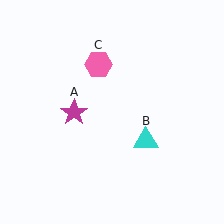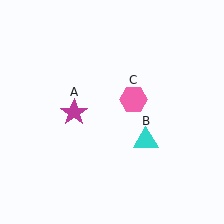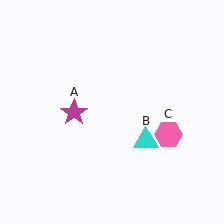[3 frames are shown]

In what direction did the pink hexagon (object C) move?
The pink hexagon (object C) moved down and to the right.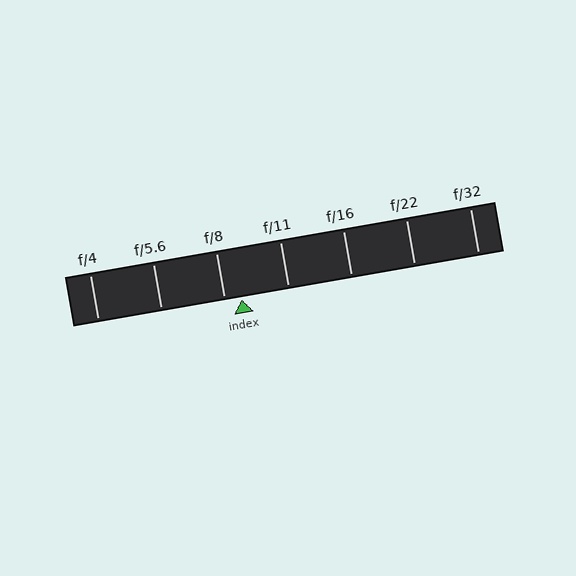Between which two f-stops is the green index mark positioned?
The index mark is between f/8 and f/11.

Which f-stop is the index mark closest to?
The index mark is closest to f/8.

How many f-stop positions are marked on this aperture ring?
There are 7 f-stop positions marked.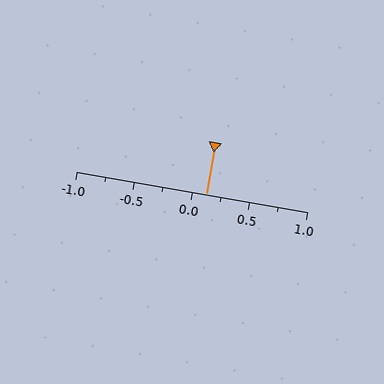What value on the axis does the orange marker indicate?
The marker indicates approximately 0.12.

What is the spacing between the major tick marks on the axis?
The major ticks are spaced 0.5 apart.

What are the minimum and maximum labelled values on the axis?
The axis runs from -1.0 to 1.0.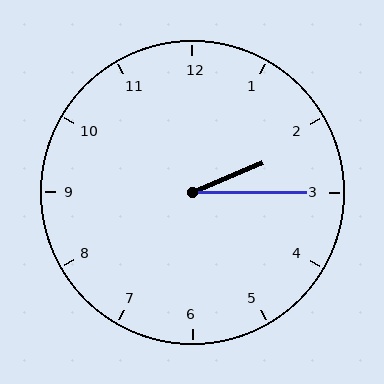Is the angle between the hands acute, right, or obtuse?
It is acute.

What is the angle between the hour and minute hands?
Approximately 22 degrees.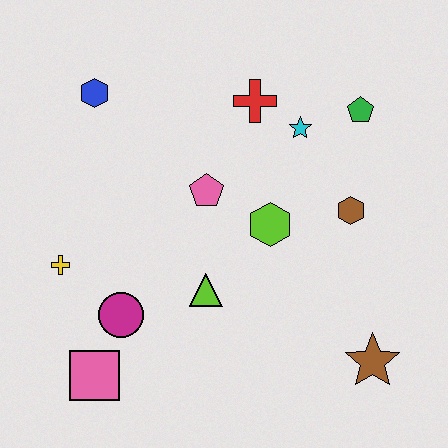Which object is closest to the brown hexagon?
The lime hexagon is closest to the brown hexagon.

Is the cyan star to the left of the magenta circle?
No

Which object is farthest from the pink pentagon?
The brown star is farthest from the pink pentagon.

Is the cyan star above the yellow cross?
Yes